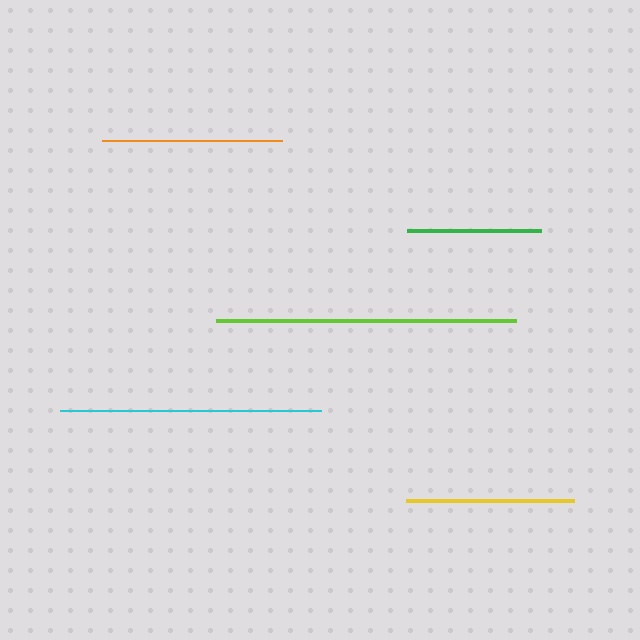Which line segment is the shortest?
The green line is the shortest at approximately 134 pixels.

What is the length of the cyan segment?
The cyan segment is approximately 261 pixels long.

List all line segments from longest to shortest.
From longest to shortest: lime, cyan, orange, yellow, green.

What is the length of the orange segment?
The orange segment is approximately 180 pixels long.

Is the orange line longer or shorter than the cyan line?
The cyan line is longer than the orange line.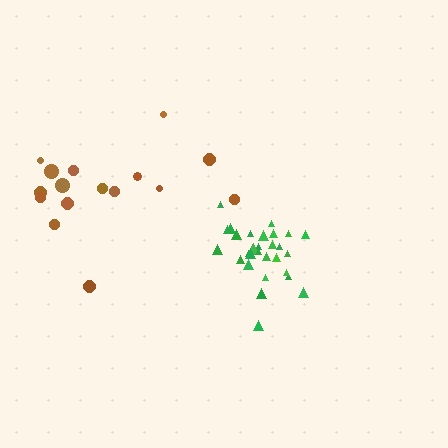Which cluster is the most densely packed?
Green.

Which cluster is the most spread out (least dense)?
Brown.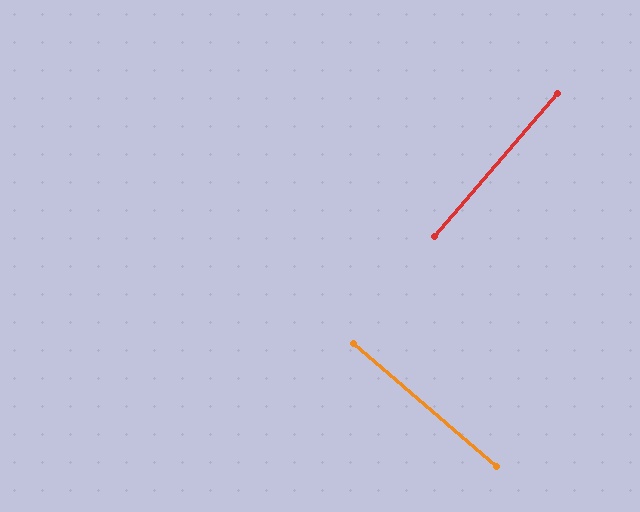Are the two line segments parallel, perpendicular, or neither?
Perpendicular — they meet at approximately 90°.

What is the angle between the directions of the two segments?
Approximately 90 degrees.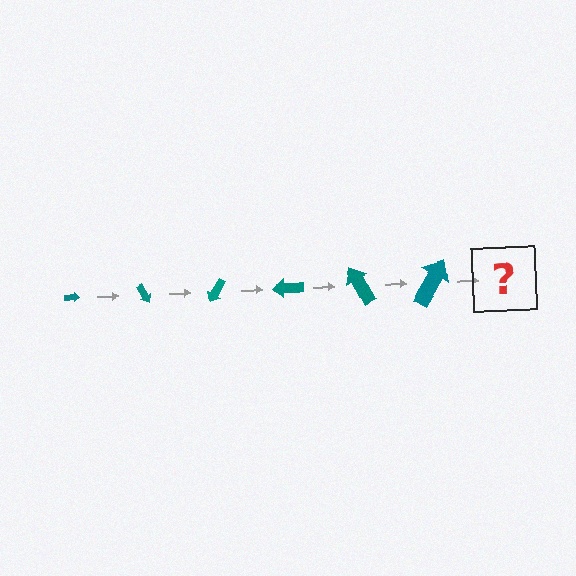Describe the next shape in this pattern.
It should be an arrow, larger than the previous one and rotated 360 degrees from the start.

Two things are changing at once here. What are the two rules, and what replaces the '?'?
The two rules are that the arrow grows larger each step and it rotates 60 degrees each step. The '?' should be an arrow, larger than the previous one and rotated 360 degrees from the start.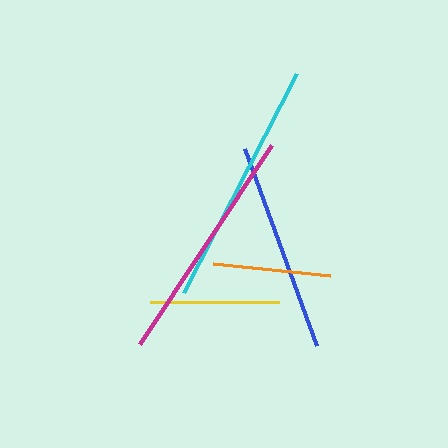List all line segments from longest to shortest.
From longest to shortest: cyan, magenta, blue, yellow, orange.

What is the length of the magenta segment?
The magenta segment is approximately 239 pixels long.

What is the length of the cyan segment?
The cyan segment is approximately 247 pixels long.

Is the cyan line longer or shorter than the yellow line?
The cyan line is longer than the yellow line.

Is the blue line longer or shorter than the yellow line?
The blue line is longer than the yellow line.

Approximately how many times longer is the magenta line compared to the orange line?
The magenta line is approximately 2.0 times the length of the orange line.